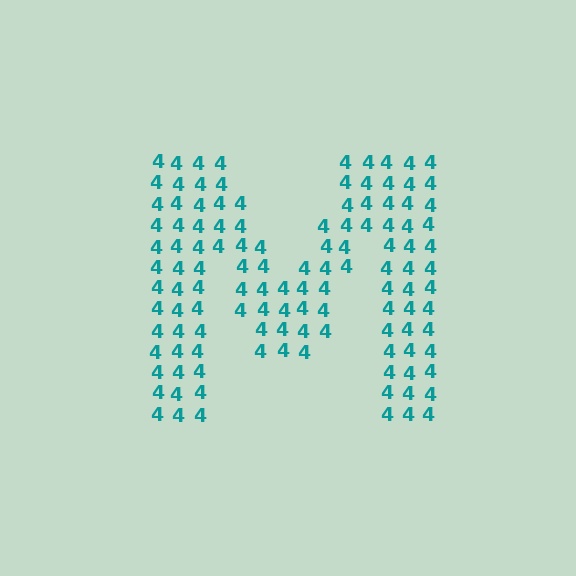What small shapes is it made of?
It is made of small digit 4's.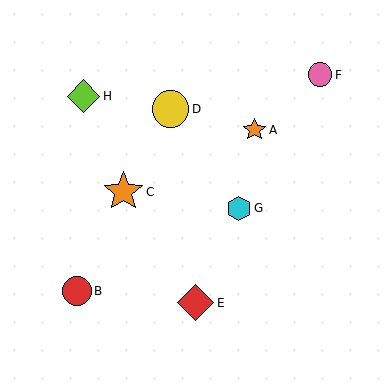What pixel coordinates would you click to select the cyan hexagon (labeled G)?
Click at (239, 208) to select the cyan hexagon G.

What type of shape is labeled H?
Shape H is a lime diamond.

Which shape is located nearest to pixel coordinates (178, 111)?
The yellow circle (labeled D) at (170, 109) is nearest to that location.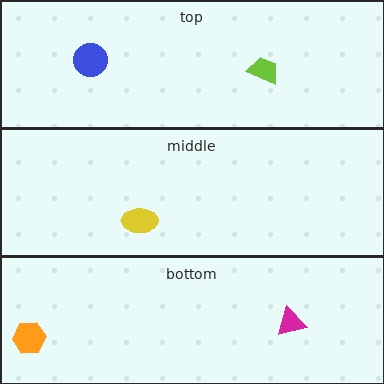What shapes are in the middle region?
The yellow ellipse.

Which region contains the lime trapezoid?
The top region.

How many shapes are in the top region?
2.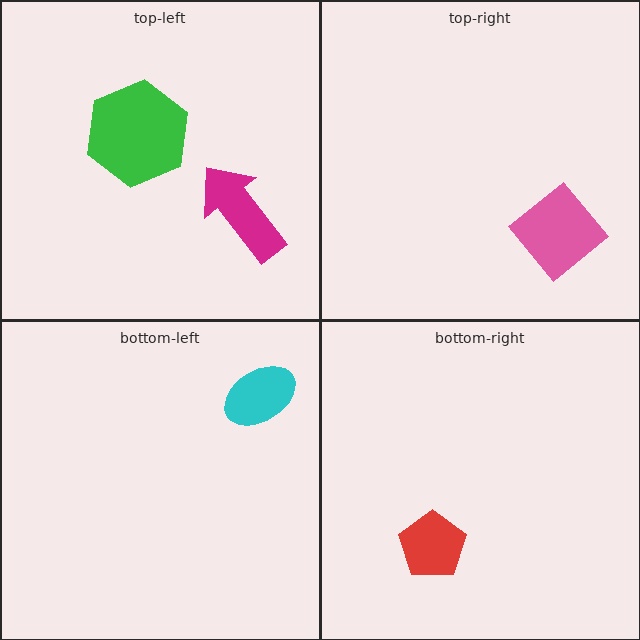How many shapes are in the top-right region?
1.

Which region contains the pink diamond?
The top-right region.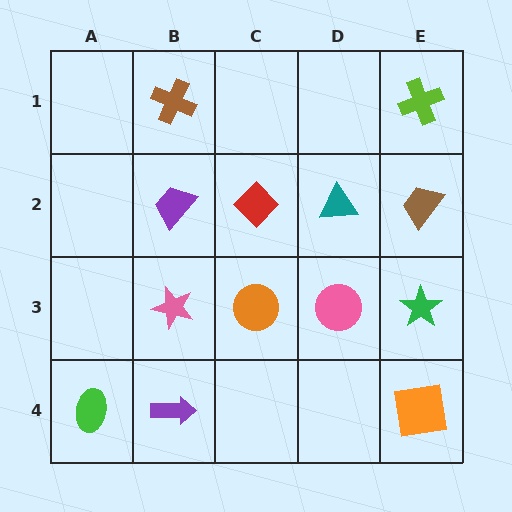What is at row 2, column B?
A purple trapezoid.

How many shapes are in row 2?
4 shapes.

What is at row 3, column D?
A pink circle.